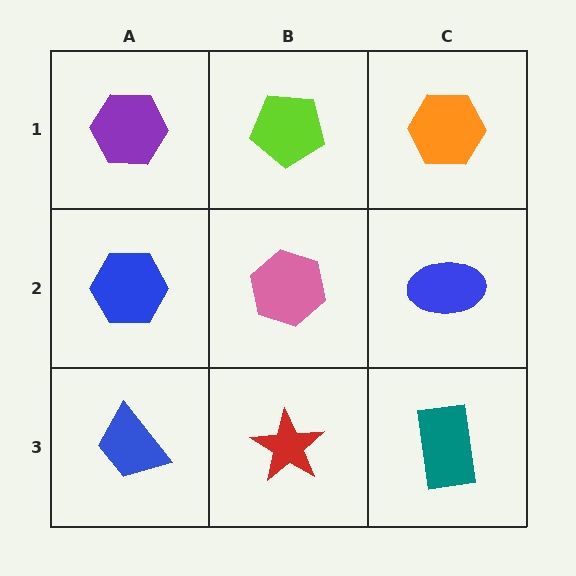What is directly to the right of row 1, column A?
A lime pentagon.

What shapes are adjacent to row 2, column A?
A purple hexagon (row 1, column A), a blue trapezoid (row 3, column A), a pink hexagon (row 2, column B).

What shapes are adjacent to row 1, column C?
A blue ellipse (row 2, column C), a lime pentagon (row 1, column B).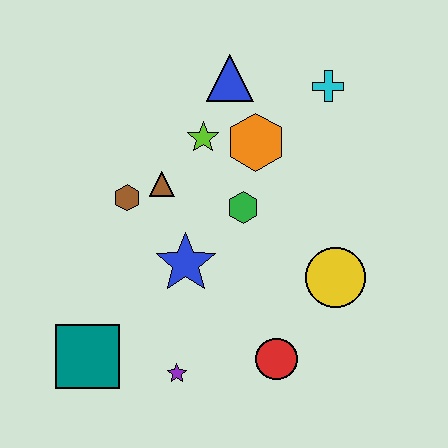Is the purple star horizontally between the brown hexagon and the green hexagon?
Yes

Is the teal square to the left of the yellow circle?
Yes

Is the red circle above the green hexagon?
No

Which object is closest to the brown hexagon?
The brown triangle is closest to the brown hexagon.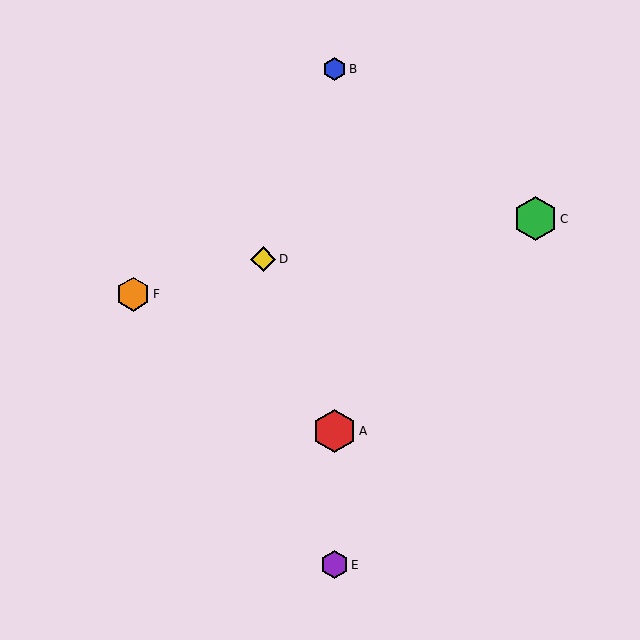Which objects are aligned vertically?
Objects A, B, E are aligned vertically.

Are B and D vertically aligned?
No, B is at x≈334 and D is at x≈263.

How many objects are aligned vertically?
3 objects (A, B, E) are aligned vertically.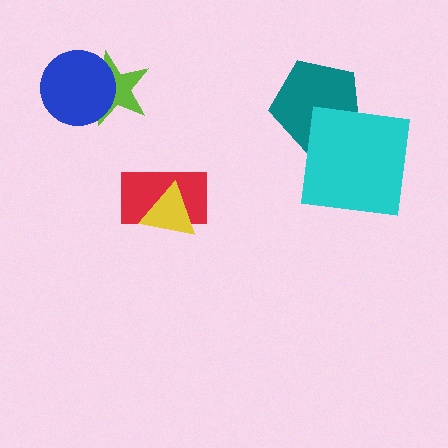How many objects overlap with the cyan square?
1 object overlaps with the cyan square.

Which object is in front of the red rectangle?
The yellow triangle is in front of the red rectangle.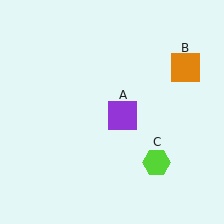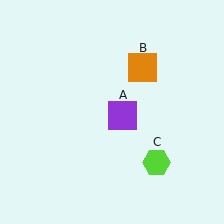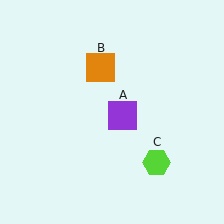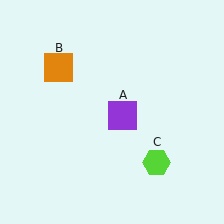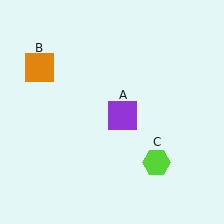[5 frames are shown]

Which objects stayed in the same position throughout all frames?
Purple square (object A) and lime hexagon (object C) remained stationary.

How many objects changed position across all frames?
1 object changed position: orange square (object B).